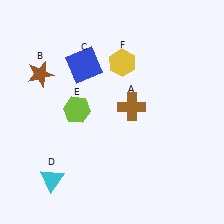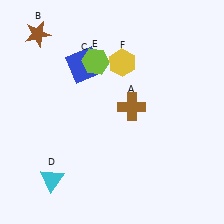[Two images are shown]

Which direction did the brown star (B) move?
The brown star (B) moved up.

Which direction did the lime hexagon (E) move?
The lime hexagon (E) moved up.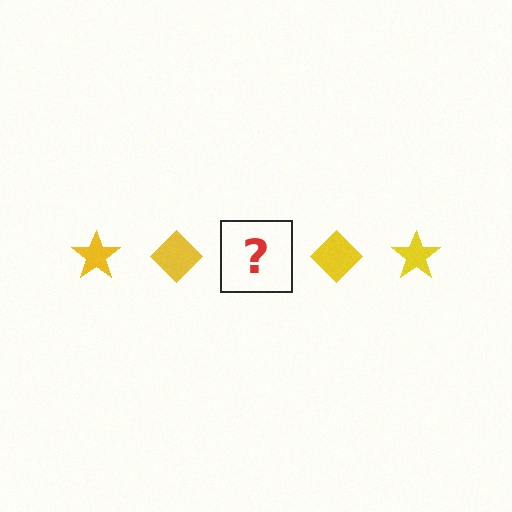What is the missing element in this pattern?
The missing element is a yellow star.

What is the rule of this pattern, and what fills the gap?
The rule is that the pattern cycles through star, diamond shapes in yellow. The gap should be filled with a yellow star.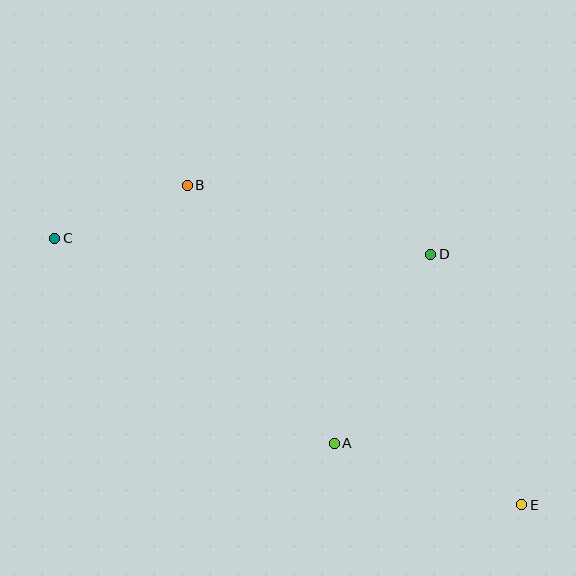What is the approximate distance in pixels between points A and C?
The distance between A and C is approximately 346 pixels.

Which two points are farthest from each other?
Points C and E are farthest from each other.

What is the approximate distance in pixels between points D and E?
The distance between D and E is approximately 267 pixels.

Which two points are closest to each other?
Points B and C are closest to each other.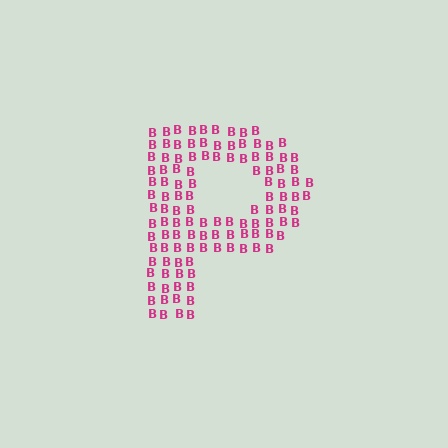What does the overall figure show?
The overall figure shows the letter P.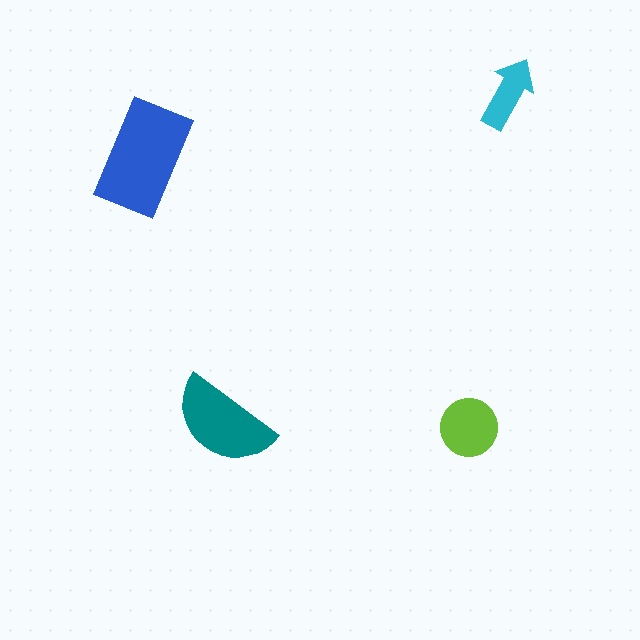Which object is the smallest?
The cyan arrow.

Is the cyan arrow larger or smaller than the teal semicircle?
Smaller.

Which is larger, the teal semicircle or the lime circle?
The teal semicircle.